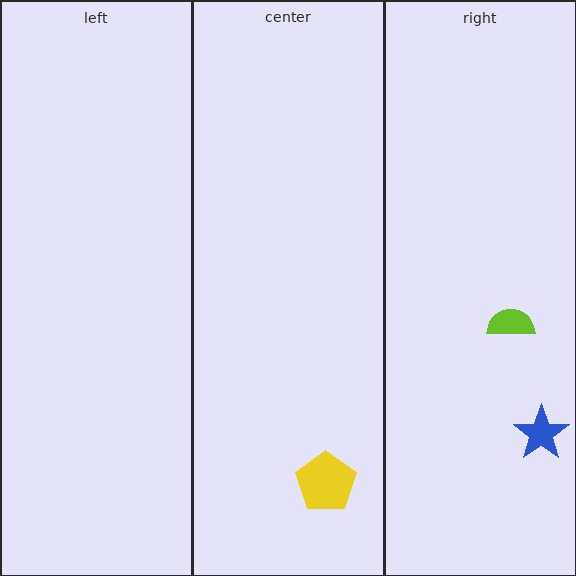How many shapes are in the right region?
2.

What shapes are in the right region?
The blue star, the lime semicircle.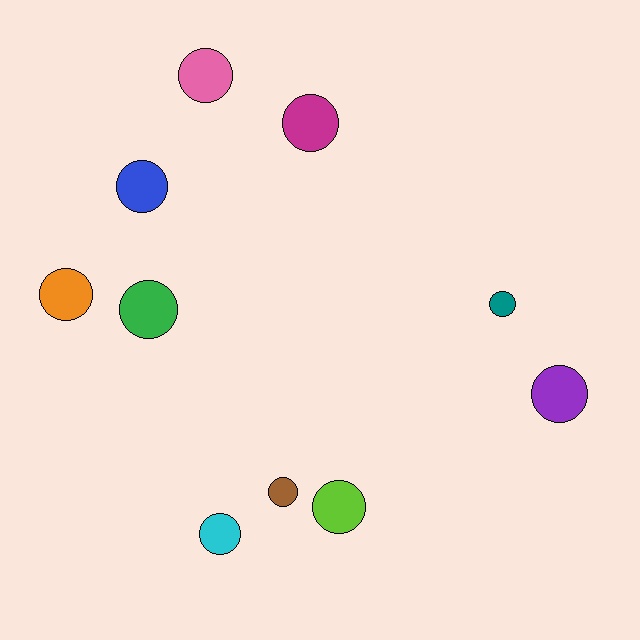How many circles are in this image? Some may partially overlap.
There are 10 circles.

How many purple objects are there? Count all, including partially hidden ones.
There is 1 purple object.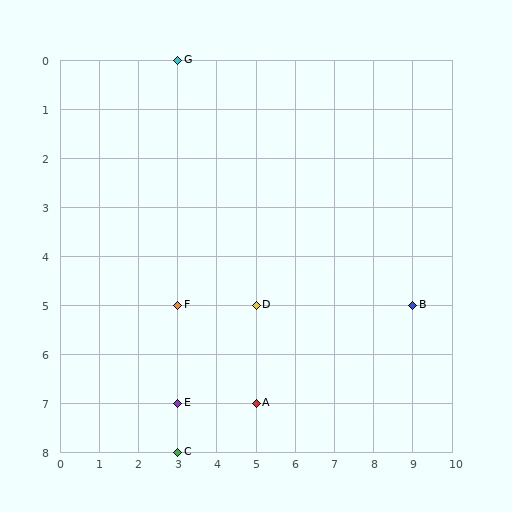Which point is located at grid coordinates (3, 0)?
Point G is at (3, 0).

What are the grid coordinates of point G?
Point G is at grid coordinates (3, 0).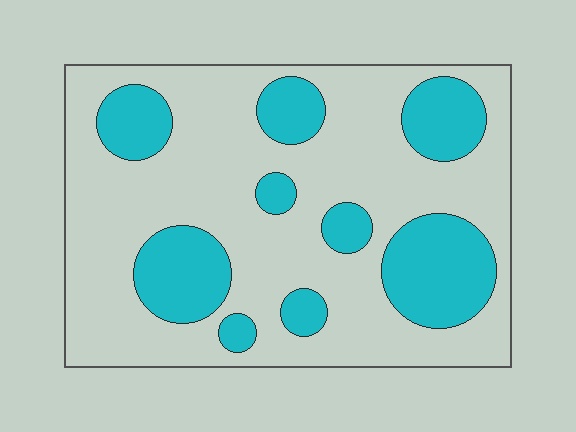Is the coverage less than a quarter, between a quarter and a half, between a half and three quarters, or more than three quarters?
Between a quarter and a half.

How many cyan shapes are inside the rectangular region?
9.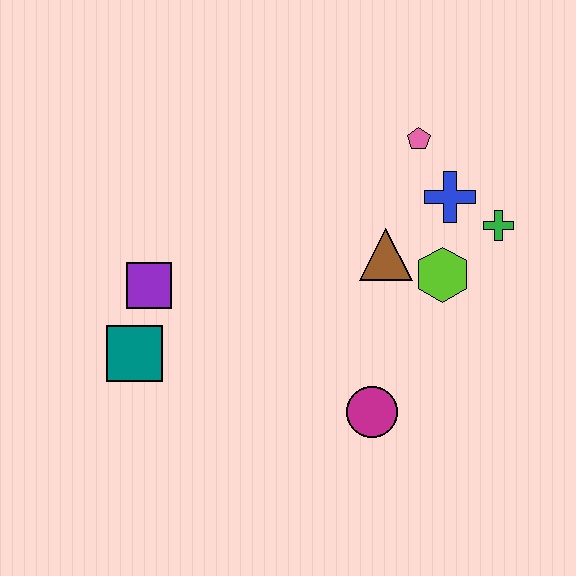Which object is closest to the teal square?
The purple square is closest to the teal square.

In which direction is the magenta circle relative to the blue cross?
The magenta circle is below the blue cross.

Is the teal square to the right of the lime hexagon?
No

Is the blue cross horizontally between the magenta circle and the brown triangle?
No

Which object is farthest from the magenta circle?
The pink pentagon is farthest from the magenta circle.